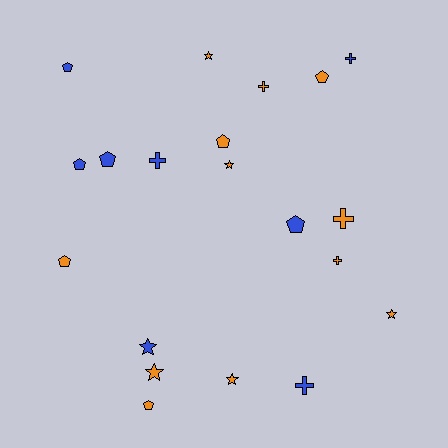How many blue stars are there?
There is 1 blue star.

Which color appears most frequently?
Orange, with 12 objects.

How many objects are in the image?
There are 20 objects.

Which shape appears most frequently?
Pentagon, with 8 objects.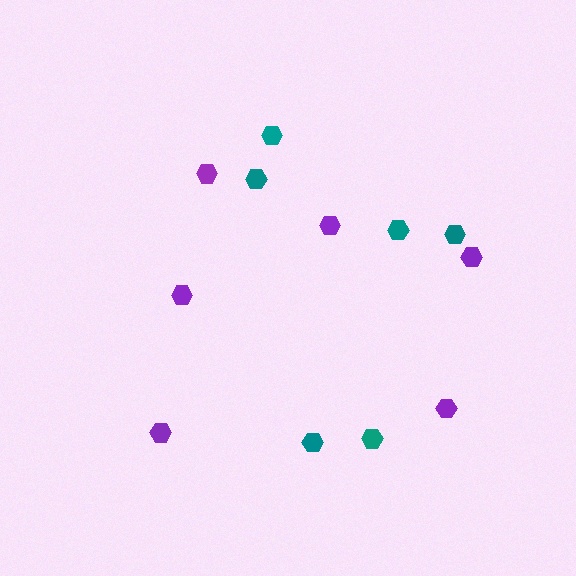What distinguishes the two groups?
There are 2 groups: one group of purple hexagons (6) and one group of teal hexagons (6).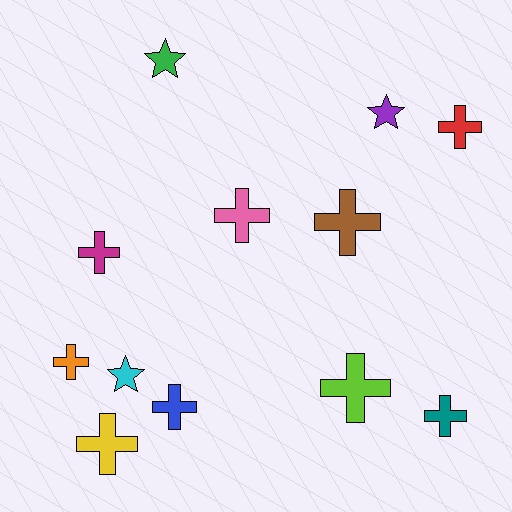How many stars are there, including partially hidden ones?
There are 3 stars.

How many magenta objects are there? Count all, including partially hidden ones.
There is 1 magenta object.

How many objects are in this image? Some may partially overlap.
There are 12 objects.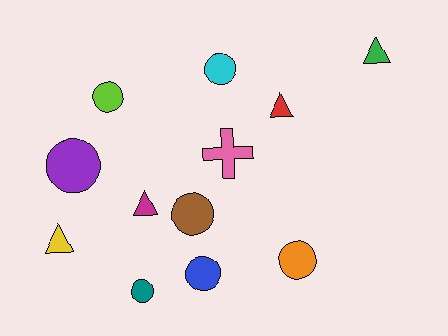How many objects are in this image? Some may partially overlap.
There are 12 objects.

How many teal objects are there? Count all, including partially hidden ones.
There is 1 teal object.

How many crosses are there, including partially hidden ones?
There is 1 cross.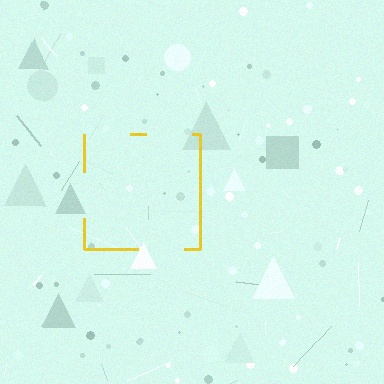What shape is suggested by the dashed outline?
The dashed outline suggests a square.